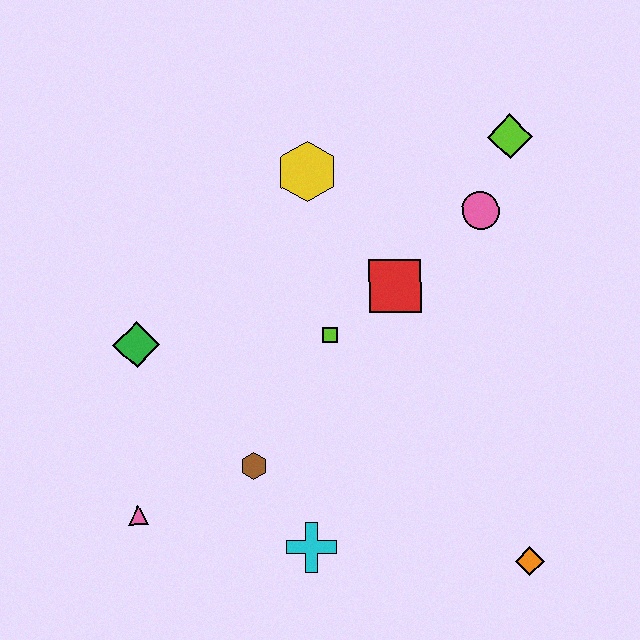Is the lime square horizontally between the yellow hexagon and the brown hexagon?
No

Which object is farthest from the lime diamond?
The pink triangle is farthest from the lime diamond.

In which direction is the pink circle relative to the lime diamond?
The pink circle is below the lime diamond.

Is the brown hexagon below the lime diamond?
Yes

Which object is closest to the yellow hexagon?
The red square is closest to the yellow hexagon.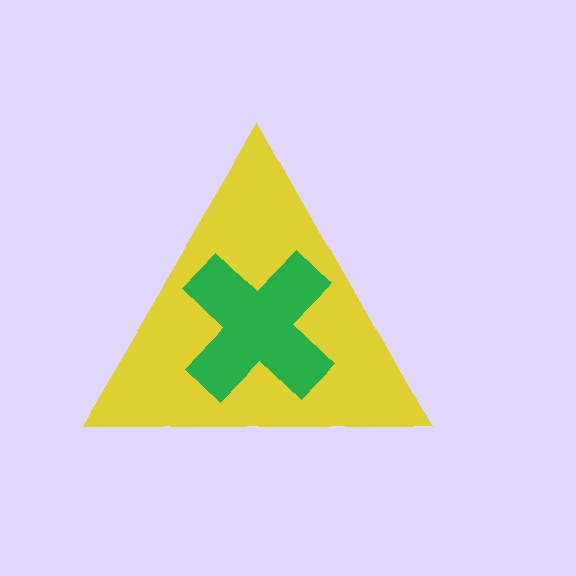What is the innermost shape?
The green cross.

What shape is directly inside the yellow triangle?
The green cross.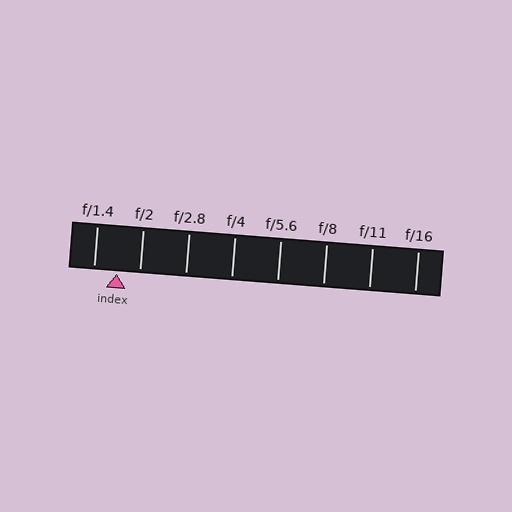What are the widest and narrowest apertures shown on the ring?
The widest aperture shown is f/1.4 and the narrowest is f/16.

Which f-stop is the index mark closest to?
The index mark is closest to f/2.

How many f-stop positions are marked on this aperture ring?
There are 8 f-stop positions marked.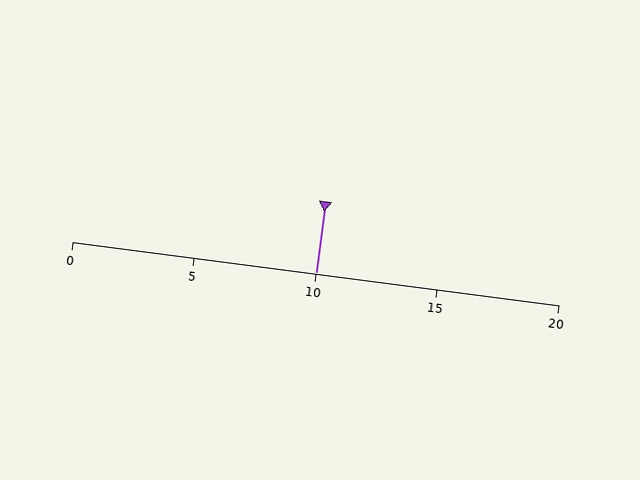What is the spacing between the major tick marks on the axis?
The major ticks are spaced 5 apart.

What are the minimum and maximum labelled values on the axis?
The axis runs from 0 to 20.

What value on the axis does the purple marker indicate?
The marker indicates approximately 10.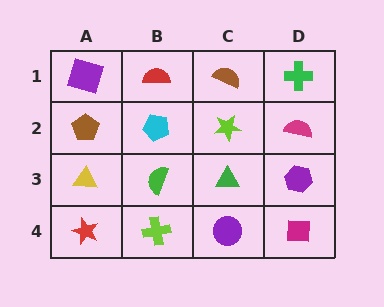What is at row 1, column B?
A red semicircle.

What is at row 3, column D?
A purple hexagon.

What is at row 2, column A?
A brown pentagon.